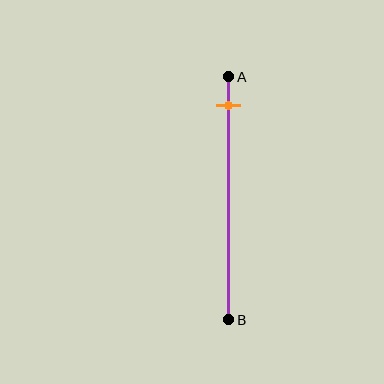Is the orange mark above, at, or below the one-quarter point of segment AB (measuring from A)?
The orange mark is above the one-quarter point of segment AB.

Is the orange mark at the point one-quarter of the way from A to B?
No, the mark is at about 10% from A, not at the 25% one-quarter point.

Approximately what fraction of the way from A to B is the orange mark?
The orange mark is approximately 10% of the way from A to B.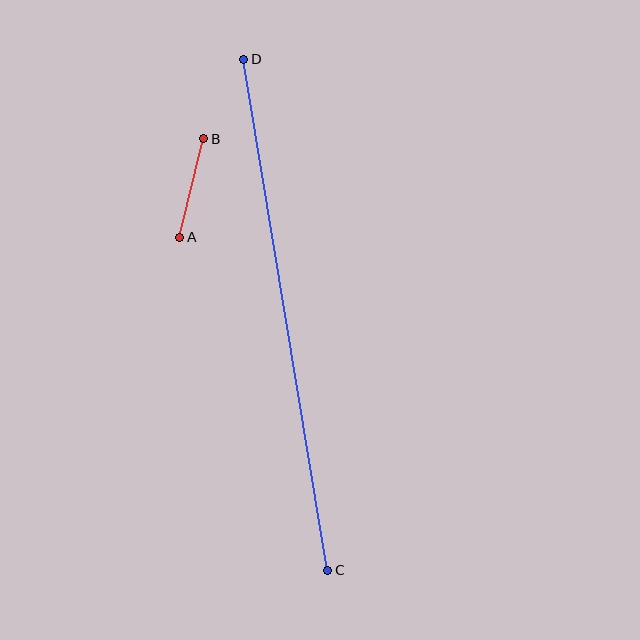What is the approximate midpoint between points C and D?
The midpoint is at approximately (286, 315) pixels.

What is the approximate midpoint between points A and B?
The midpoint is at approximately (192, 188) pixels.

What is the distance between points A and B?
The distance is approximately 101 pixels.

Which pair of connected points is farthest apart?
Points C and D are farthest apart.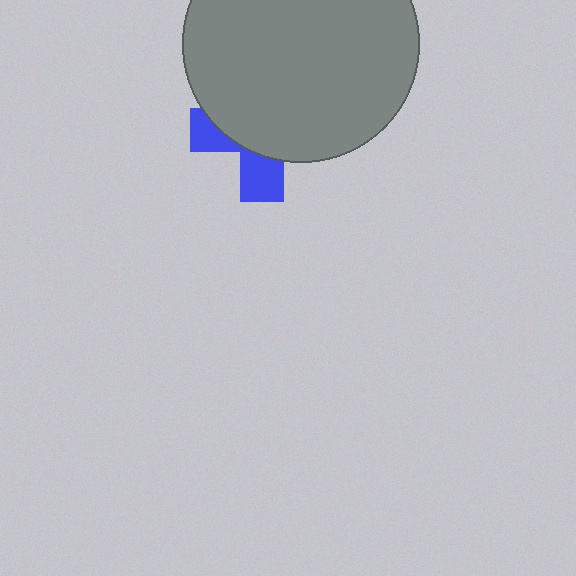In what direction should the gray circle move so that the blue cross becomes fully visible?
The gray circle should move up. That is the shortest direction to clear the overlap and leave the blue cross fully visible.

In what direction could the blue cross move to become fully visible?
The blue cross could move down. That would shift it out from behind the gray circle entirely.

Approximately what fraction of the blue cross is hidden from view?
Roughly 69% of the blue cross is hidden behind the gray circle.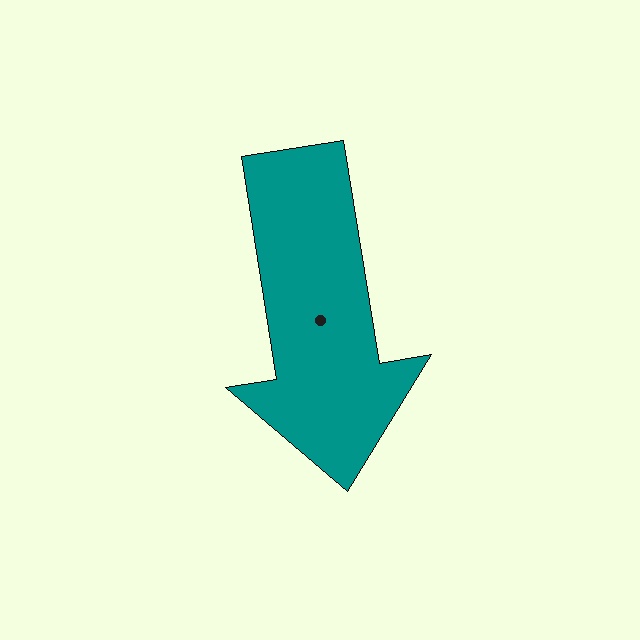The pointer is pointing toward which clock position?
Roughly 6 o'clock.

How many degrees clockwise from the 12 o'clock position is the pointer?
Approximately 171 degrees.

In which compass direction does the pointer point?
South.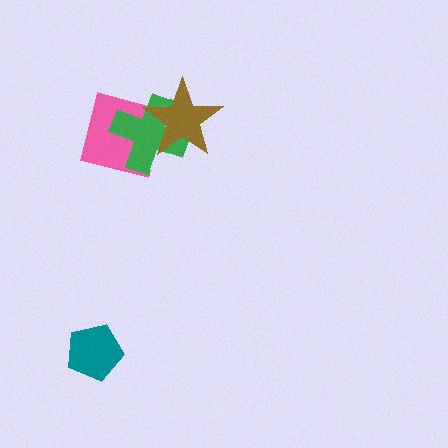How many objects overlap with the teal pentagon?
0 objects overlap with the teal pentagon.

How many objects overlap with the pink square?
2 objects overlap with the pink square.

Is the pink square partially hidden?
Yes, it is partially covered by another shape.